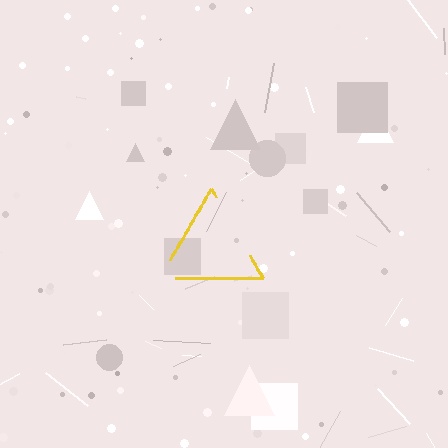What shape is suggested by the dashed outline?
The dashed outline suggests a triangle.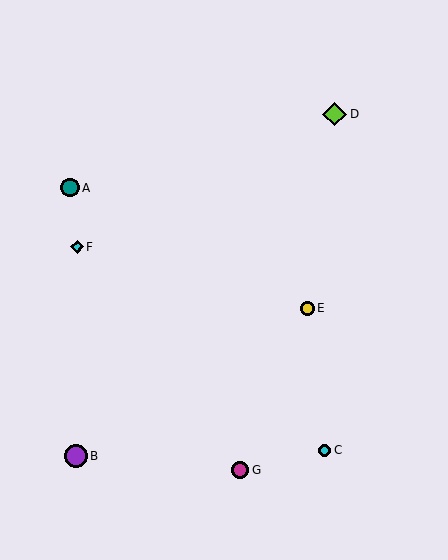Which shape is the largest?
The lime diamond (labeled D) is the largest.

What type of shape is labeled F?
Shape F is a cyan diamond.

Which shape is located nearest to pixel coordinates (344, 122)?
The lime diamond (labeled D) at (335, 114) is nearest to that location.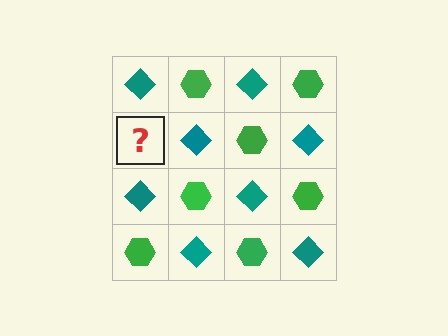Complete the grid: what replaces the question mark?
The question mark should be replaced with a green hexagon.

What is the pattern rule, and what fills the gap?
The rule is that it alternates teal diamond and green hexagon in a checkerboard pattern. The gap should be filled with a green hexagon.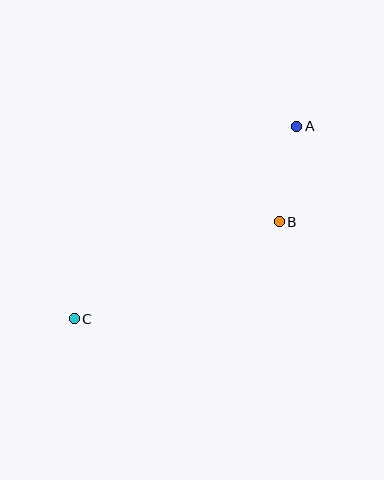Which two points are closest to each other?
Points A and B are closest to each other.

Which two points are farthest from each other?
Points A and C are farthest from each other.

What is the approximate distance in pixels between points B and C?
The distance between B and C is approximately 227 pixels.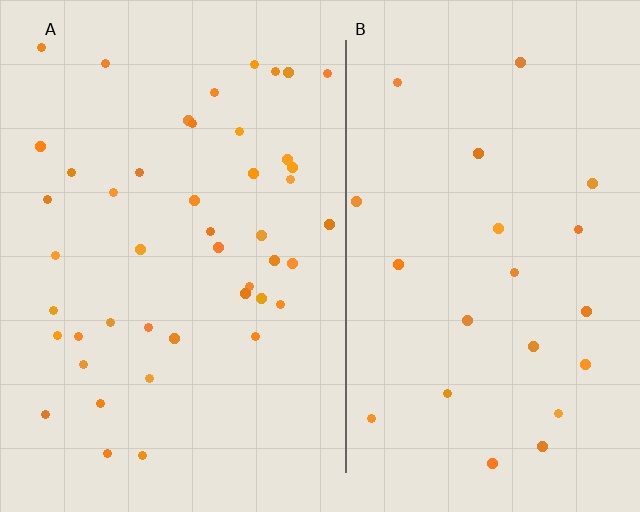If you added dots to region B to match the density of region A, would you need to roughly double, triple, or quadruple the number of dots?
Approximately double.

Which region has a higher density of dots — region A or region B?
A (the left).